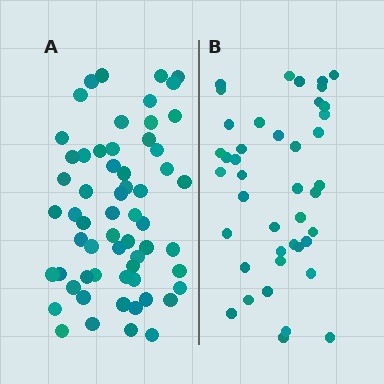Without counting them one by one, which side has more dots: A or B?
Region A (the left region) has more dots.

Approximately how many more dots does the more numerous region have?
Region A has approximately 20 more dots than region B.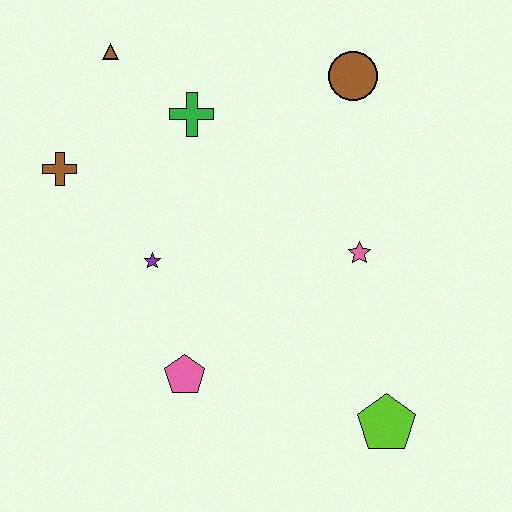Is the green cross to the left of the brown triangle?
No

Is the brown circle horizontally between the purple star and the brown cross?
No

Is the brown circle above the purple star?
Yes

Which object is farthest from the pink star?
The brown triangle is farthest from the pink star.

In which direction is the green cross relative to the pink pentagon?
The green cross is above the pink pentagon.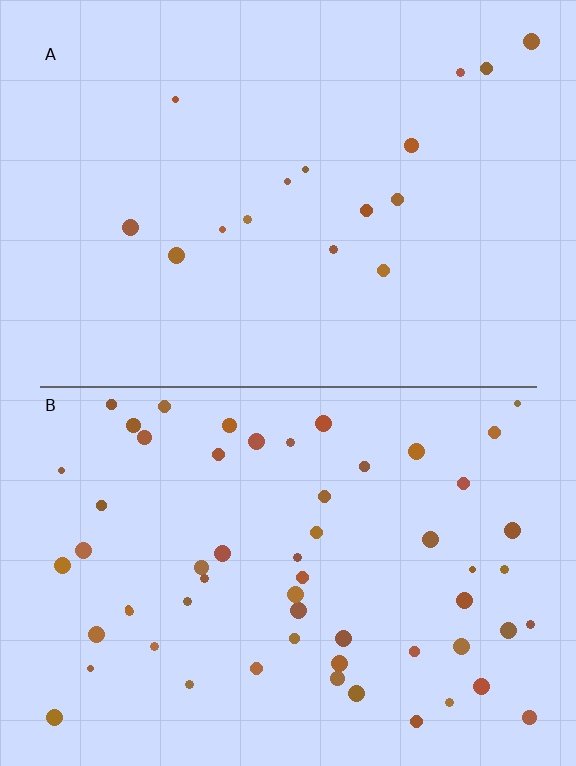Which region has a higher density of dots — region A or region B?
B (the bottom).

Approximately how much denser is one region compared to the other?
Approximately 3.7× — region B over region A.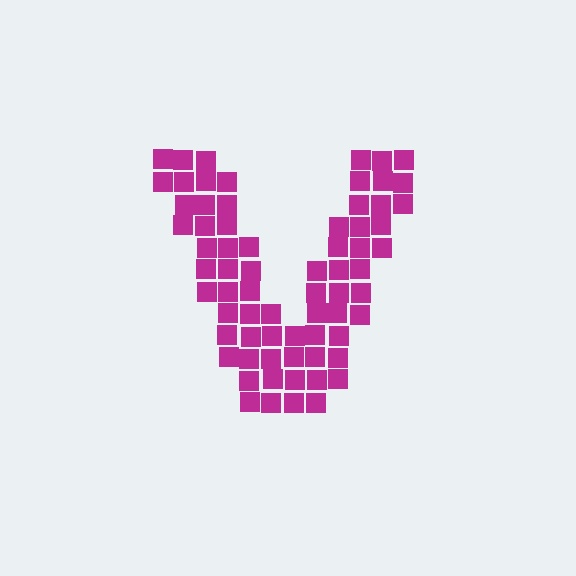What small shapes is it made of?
It is made of small squares.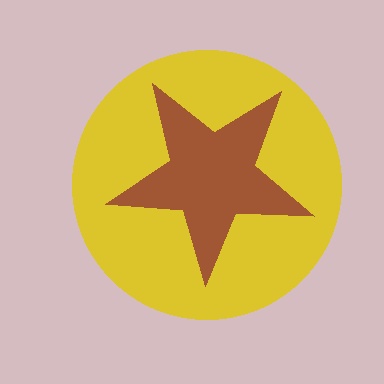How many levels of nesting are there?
2.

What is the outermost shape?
The yellow circle.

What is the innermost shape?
The brown star.